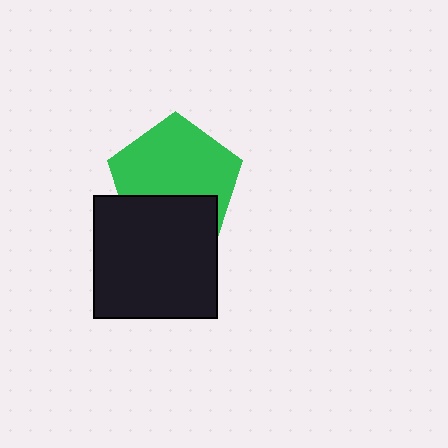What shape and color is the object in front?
The object in front is a black square.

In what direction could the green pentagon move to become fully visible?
The green pentagon could move up. That would shift it out from behind the black square entirely.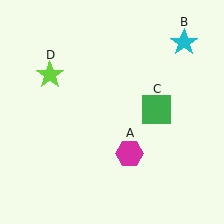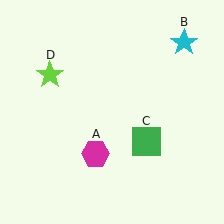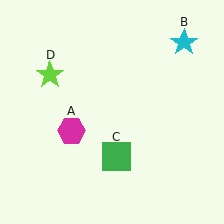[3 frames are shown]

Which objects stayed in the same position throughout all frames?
Cyan star (object B) and lime star (object D) remained stationary.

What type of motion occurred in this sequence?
The magenta hexagon (object A), green square (object C) rotated clockwise around the center of the scene.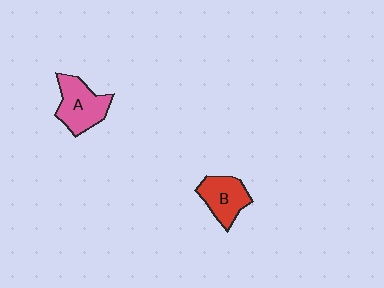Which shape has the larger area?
Shape A (pink).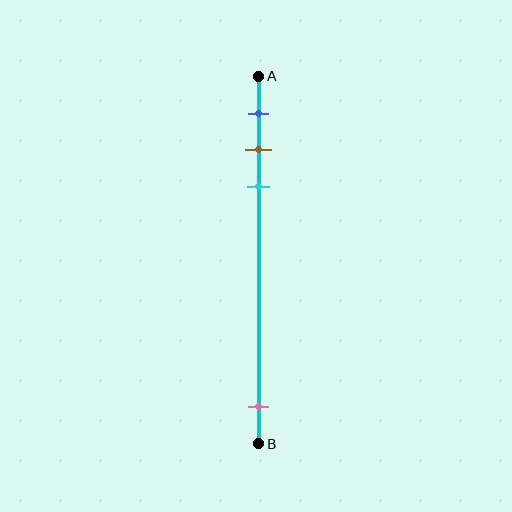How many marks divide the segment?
There are 4 marks dividing the segment.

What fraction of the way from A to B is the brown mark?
The brown mark is approximately 20% (0.2) of the way from A to B.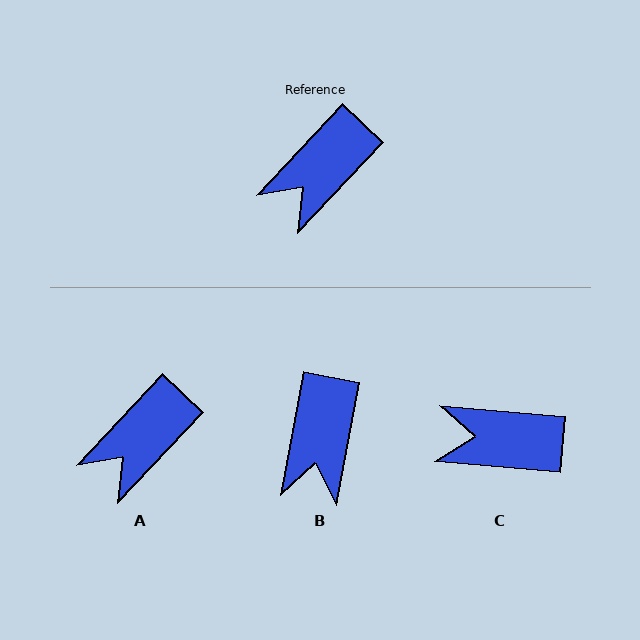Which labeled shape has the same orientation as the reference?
A.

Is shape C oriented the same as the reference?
No, it is off by about 52 degrees.